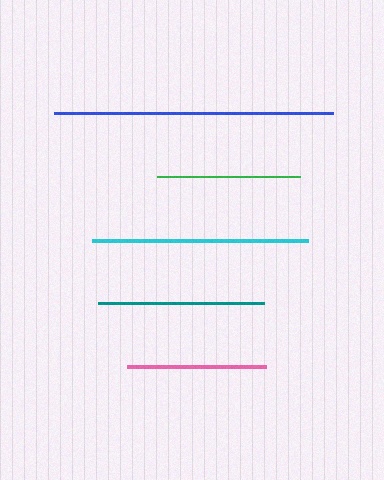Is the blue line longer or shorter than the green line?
The blue line is longer than the green line.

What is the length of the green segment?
The green segment is approximately 143 pixels long.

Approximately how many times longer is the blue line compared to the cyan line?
The blue line is approximately 1.3 times the length of the cyan line.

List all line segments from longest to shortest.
From longest to shortest: blue, cyan, teal, green, pink.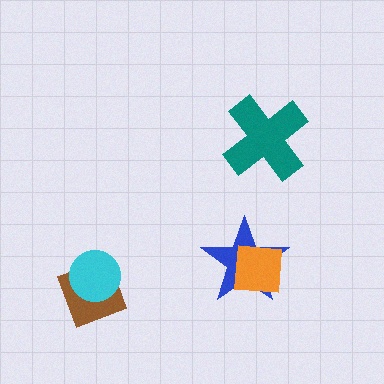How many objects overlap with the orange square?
1 object overlaps with the orange square.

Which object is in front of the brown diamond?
The cyan circle is in front of the brown diamond.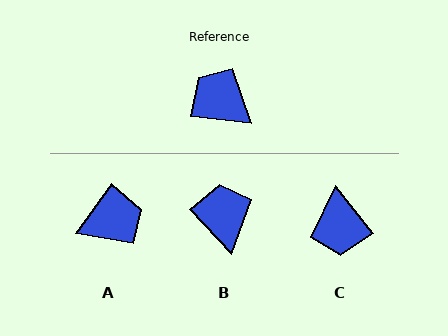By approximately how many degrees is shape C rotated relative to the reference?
Approximately 135 degrees counter-clockwise.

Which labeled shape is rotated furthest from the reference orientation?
C, about 135 degrees away.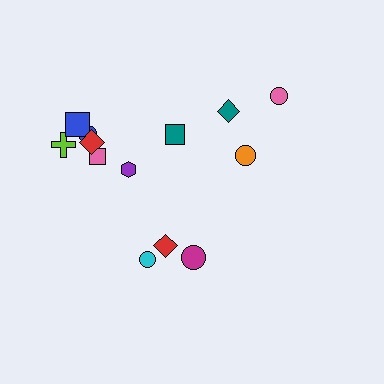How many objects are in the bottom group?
There are 3 objects.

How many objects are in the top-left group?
There are 7 objects.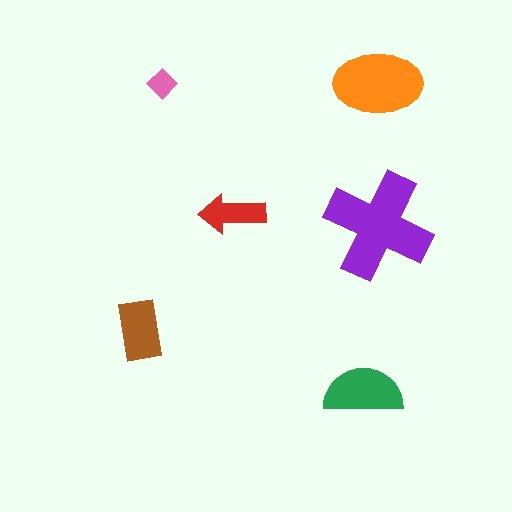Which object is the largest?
The purple cross.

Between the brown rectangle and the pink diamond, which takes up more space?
The brown rectangle.